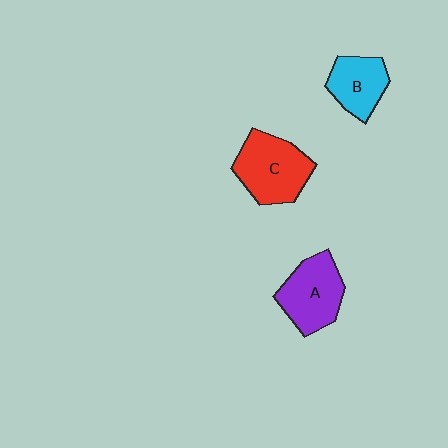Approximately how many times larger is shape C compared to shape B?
Approximately 1.4 times.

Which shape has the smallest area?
Shape B (cyan).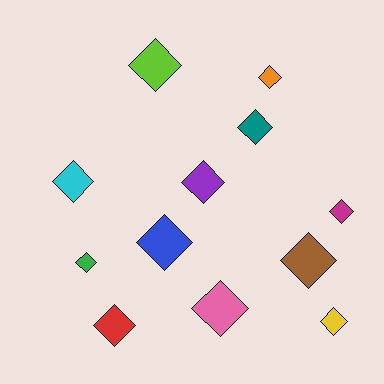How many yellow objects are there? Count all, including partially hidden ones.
There is 1 yellow object.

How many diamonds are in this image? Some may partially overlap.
There are 12 diamonds.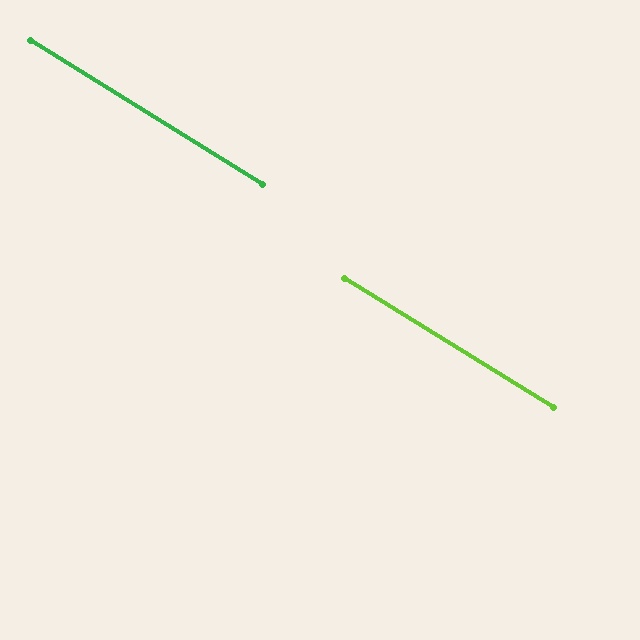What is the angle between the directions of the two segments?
Approximately 0 degrees.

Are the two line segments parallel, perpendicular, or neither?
Parallel — their directions differ by only 0.1°.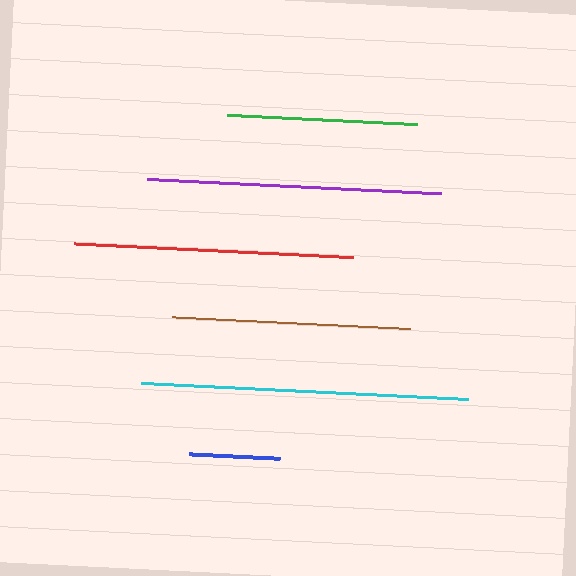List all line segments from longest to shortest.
From longest to shortest: cyan, purple, red, brown, green, blue.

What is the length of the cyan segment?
The cyan segment is approximately 327 pixels long.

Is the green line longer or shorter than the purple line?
The purple line is longer than the green line.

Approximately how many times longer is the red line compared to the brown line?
The red line is approximately 1.2 times the length of the brown line.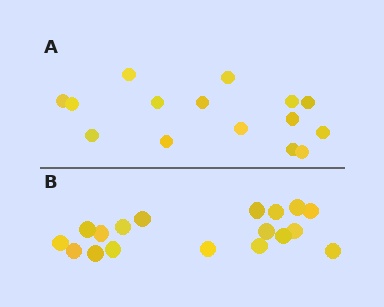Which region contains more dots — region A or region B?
Region B (the bottom region) has more dots.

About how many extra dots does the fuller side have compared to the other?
Region B has just a few more — roughly 2 or 3 more dots than region A.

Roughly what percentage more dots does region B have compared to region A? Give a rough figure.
About 20% more.